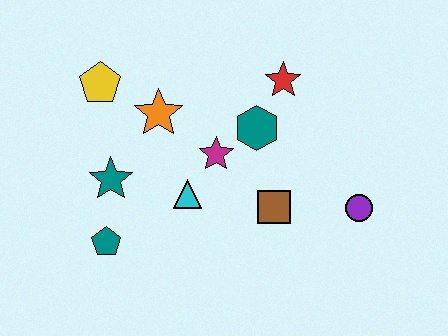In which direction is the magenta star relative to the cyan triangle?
The magenta star is above the cyan triangle.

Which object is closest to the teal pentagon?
The teal star is closest to the teal pentagon.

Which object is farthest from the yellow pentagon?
The purple circle is farthest from the yellow pentagon.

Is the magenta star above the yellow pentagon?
No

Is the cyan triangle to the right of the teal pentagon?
Yes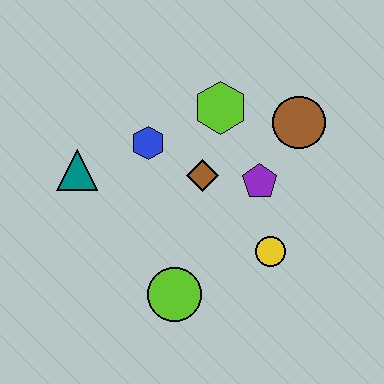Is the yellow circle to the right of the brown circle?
No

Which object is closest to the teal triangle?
The blue hexagon is closest to the teal triangle.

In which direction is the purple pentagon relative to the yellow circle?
The purple pentagon is above the yellow circle.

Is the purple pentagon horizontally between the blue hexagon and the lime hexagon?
No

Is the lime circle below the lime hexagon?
Yes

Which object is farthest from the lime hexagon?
The lime circle is farthest from the lime hexagon.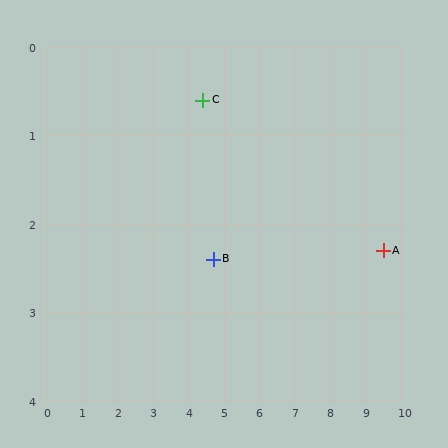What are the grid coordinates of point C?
Point C is at approximately (4.4, 0.6).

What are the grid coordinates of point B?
Point B is at approximately (4.7, 2.4).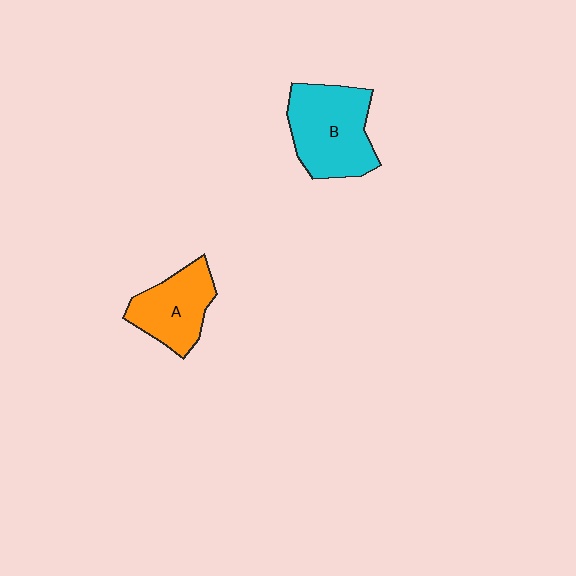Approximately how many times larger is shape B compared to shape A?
Approximately 1.4 times.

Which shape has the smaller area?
Shape A (orange).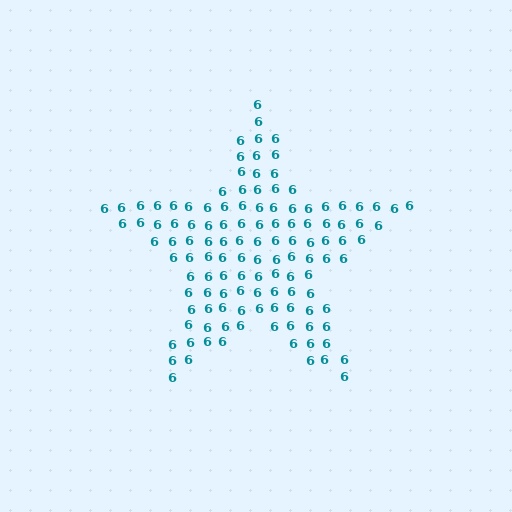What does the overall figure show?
The overall figure shows a star.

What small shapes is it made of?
It is made of small digit 6's.